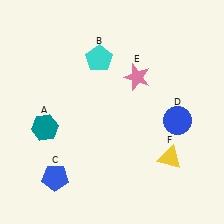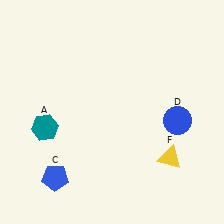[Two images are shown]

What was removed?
The pink star (E), the cyan pentagon (B) were removed in Image 2.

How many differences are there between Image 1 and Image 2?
There are 2 differences between the two images.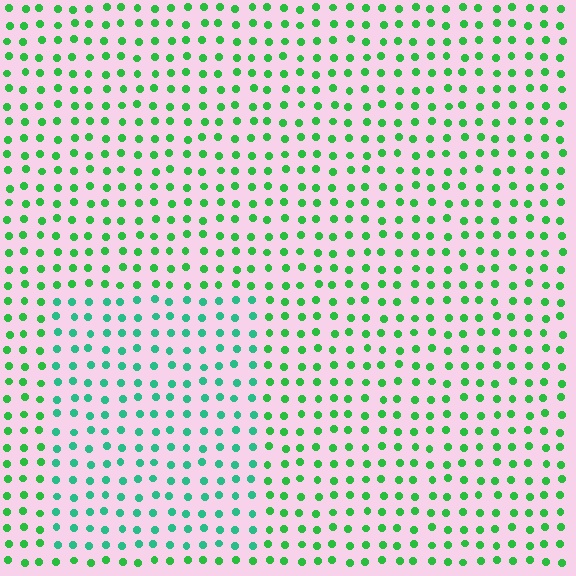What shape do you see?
I see a rectangle.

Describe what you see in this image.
The image is filled with small green elements in a uniform arrangement. A rectangle-shaped region is visible where the elements are tinted to a slightly different hue, forming a subtle color boundary.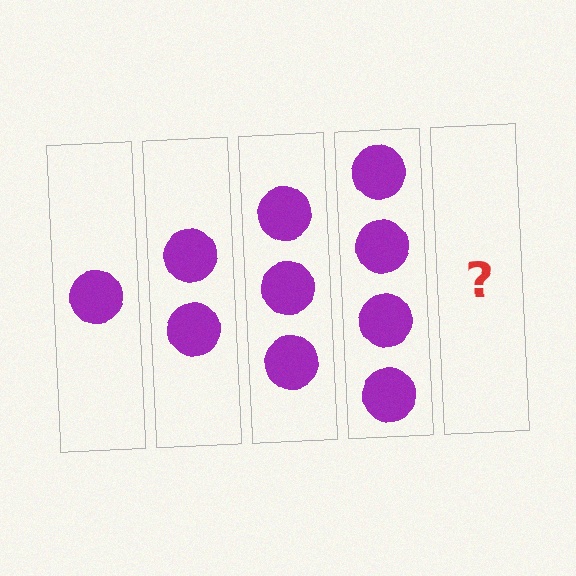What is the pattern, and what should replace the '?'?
The pattern is that each step adds one more circle. The '?' should be 5 circles.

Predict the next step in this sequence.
The next step is 5 circles.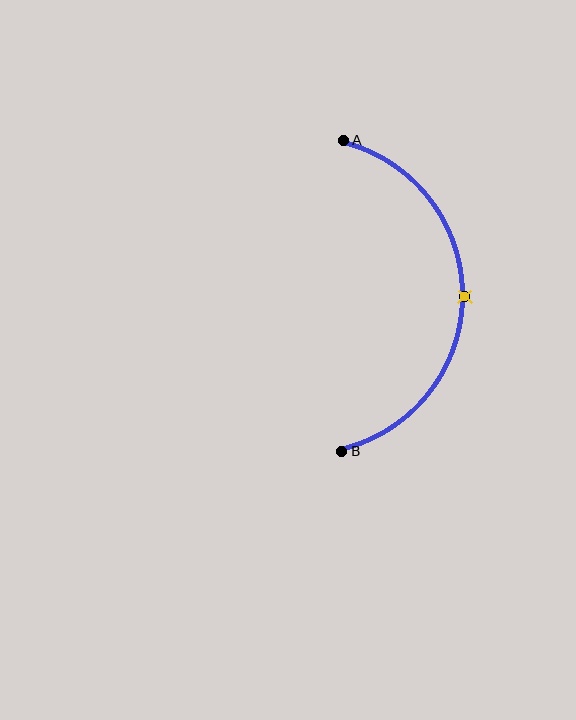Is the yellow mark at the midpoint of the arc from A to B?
Yes. The yellow mark lies on the arc at equal arc-length from both A and B — it is the arc midpoint.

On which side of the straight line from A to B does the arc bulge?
The arc bulges to the right of the straight line connecting A and B.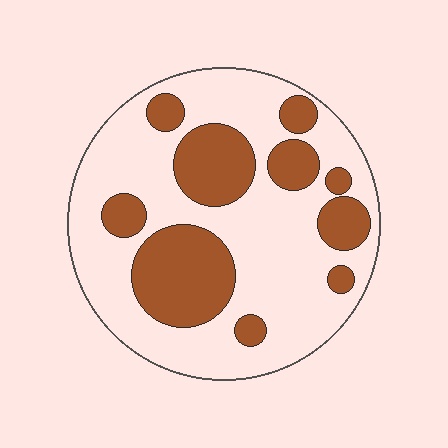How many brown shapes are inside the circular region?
10.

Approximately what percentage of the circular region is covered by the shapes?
Approximately 30%.